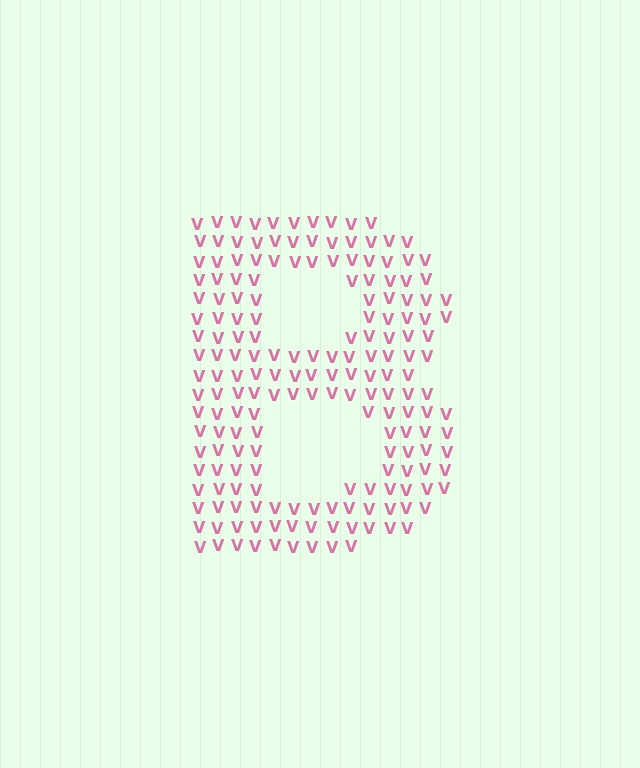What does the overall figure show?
The overall figure shows the letter B.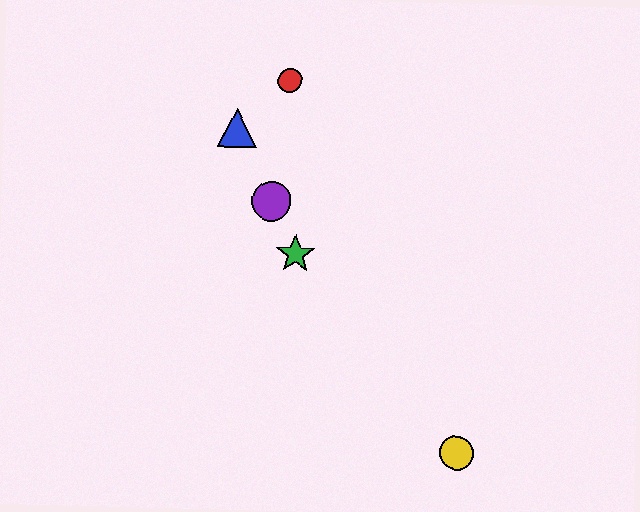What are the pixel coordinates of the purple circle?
The purple circle is at (271, 201).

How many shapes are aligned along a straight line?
3 shapes (the blue triangle, the green star, the purple circle) are aligned along a straight line.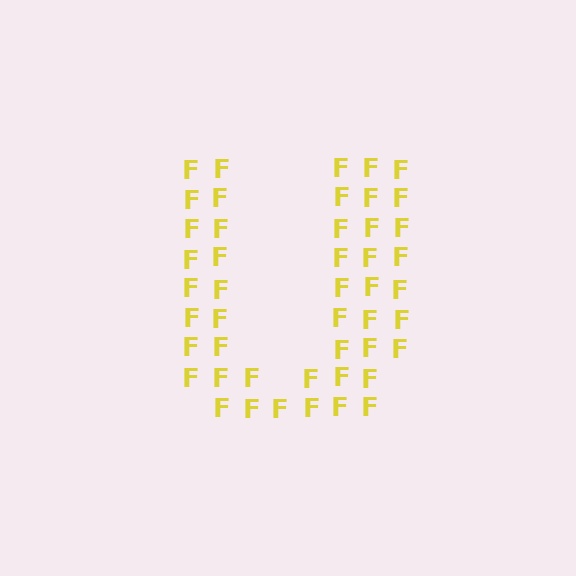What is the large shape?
The large shape is the letter U.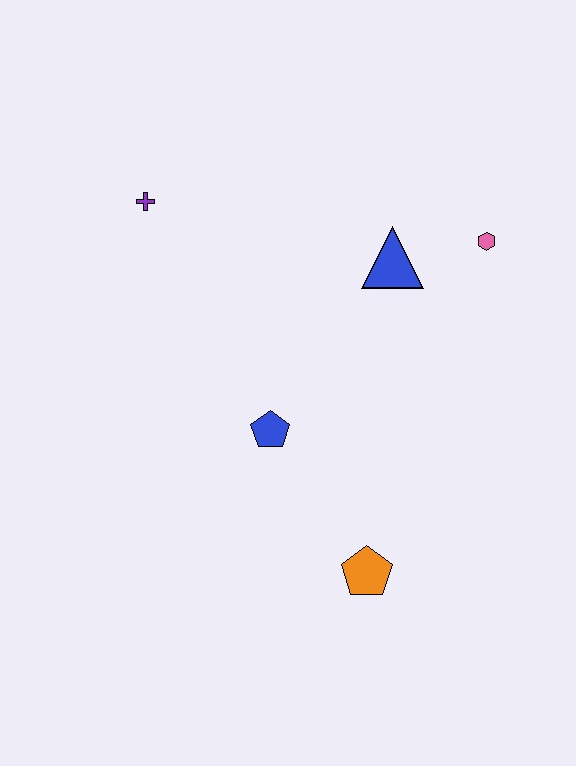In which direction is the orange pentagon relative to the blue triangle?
The orange pentagon is below the blue triangle.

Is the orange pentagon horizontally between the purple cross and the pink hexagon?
Yes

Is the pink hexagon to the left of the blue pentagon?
No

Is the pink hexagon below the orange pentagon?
No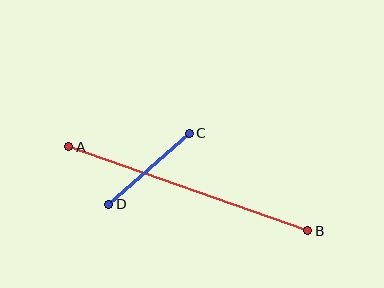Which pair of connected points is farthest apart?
Points A and B are farthest apart.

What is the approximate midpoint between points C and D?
The midpoint is at approximately (149, 169) pixels.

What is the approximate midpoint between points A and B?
The midpoint is at approximately (188, 189) pixels.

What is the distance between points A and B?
The distance is approximately 253 pixels.